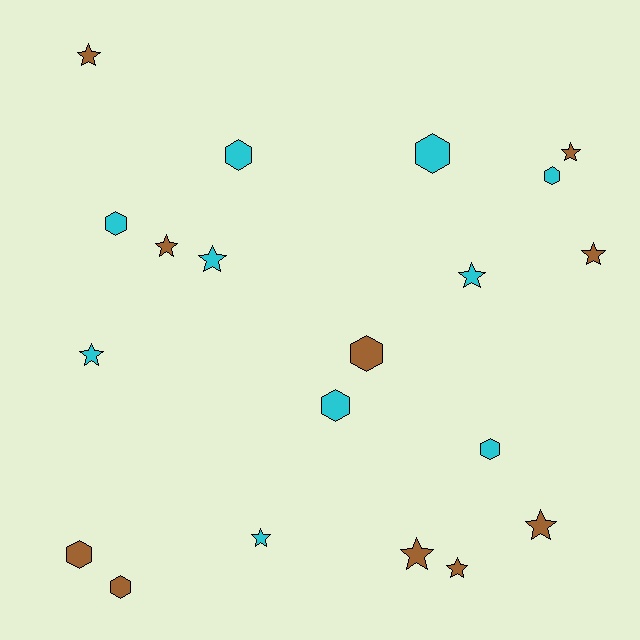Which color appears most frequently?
Brown, with 10 objects.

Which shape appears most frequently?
Star, with 11 objects.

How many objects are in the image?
There are 20 objects.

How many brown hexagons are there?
There are 3 brown hexagons.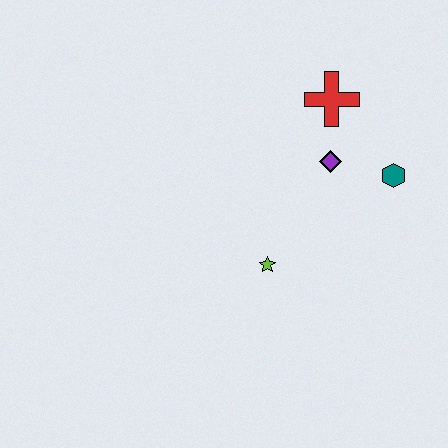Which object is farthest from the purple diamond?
The lime star is farthest from the purple diamond.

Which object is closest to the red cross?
The purple diamond is closest to the red cross.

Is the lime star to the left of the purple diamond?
Yes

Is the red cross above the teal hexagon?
Yes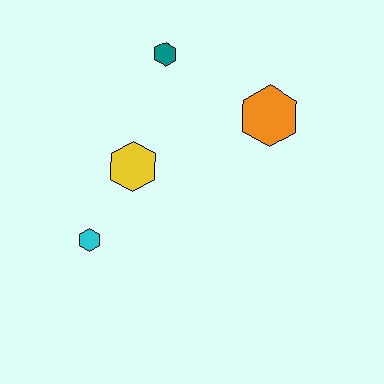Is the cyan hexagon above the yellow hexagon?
No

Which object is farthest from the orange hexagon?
The cyan hexagon is farthest from the orange hexagon.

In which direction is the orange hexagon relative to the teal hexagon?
The orange hexagon is to the right of the teal hexagon.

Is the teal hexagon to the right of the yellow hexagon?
Yes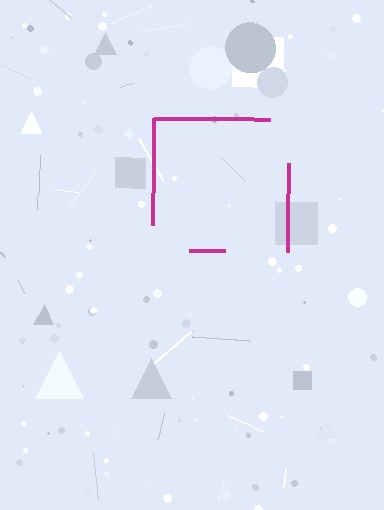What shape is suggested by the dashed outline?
The dashed outline suggests a square.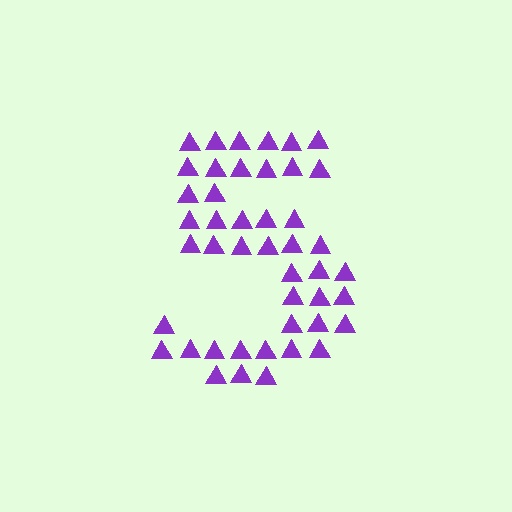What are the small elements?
The small elements are triangles.